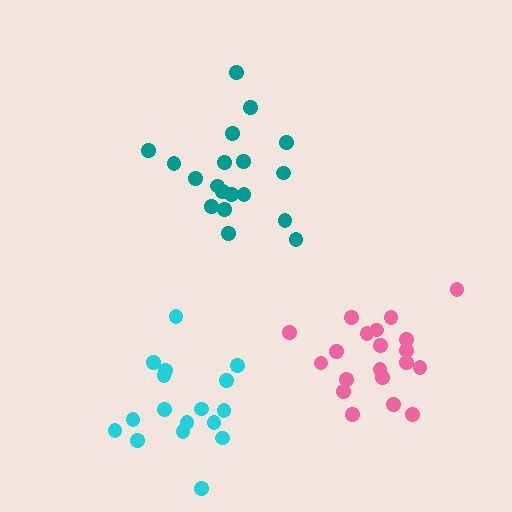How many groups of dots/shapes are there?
There are 3 groups.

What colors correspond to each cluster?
The clusters are colored: teal, pink, cyan.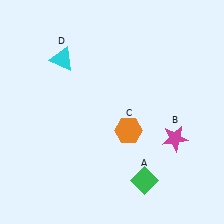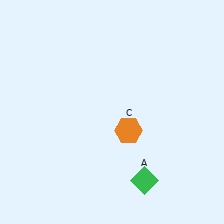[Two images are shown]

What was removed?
The magenta star (B), the cyan triangle (D) were removed in Image 2.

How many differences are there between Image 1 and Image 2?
There are 2 differences between the two images.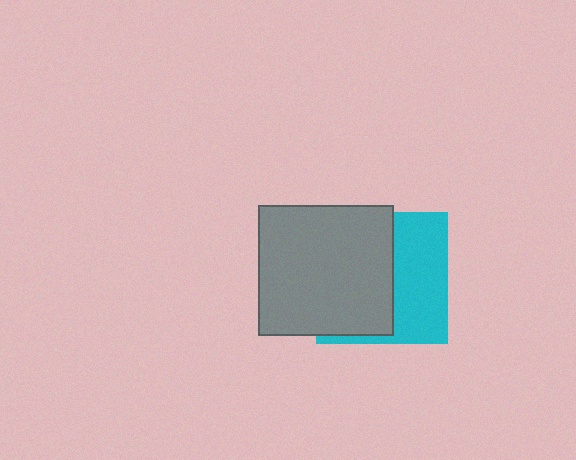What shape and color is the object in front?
The object in front is a gray rectangle.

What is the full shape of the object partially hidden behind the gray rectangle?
The partially hidden object is a cyan square.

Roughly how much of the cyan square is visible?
A small part of it is visible (roughly 44%).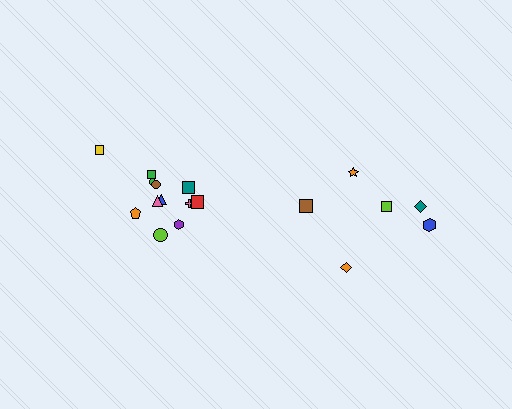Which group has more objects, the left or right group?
The left group.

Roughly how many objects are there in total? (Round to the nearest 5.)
Roughly 20 objects in total.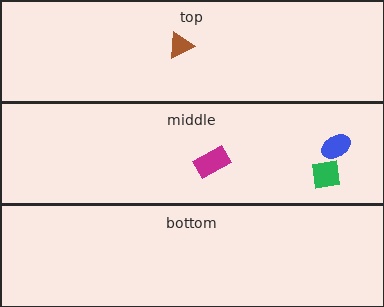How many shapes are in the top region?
1.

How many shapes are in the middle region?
3.